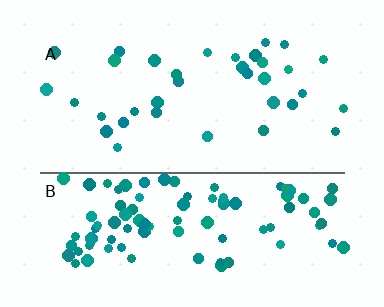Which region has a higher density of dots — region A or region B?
B (the bottom).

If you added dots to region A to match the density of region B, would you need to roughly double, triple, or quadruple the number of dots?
Approximately triple.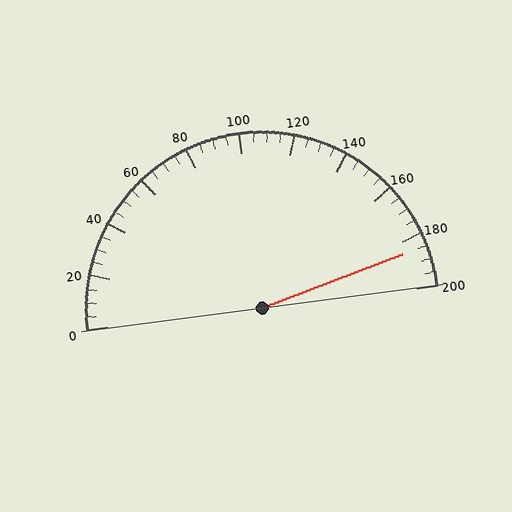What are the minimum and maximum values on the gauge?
The gauge ranges from 0 to 200.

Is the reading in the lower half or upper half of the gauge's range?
The reading is in the upper half of the range (0 to 200).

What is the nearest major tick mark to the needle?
The nearest major tick mark is 180.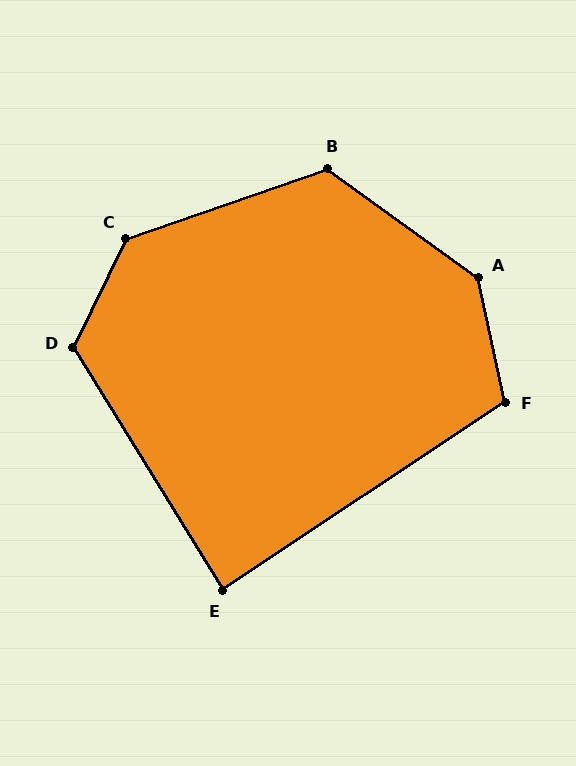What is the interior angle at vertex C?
Approximately 134 degrees (obtuse).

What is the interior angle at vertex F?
Approximately 112 degrees (obtuse).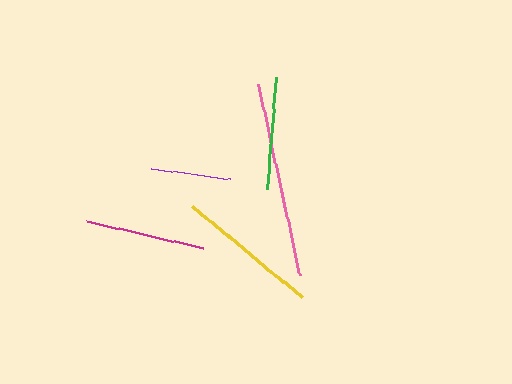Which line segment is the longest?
The pink line is the longest at approximately 196 pixels.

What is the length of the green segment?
The green segment is approximately 112 pixels long.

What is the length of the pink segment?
The pink segment is approximately 196 pixels long.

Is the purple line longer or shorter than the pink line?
The pink line is longer than the purple line.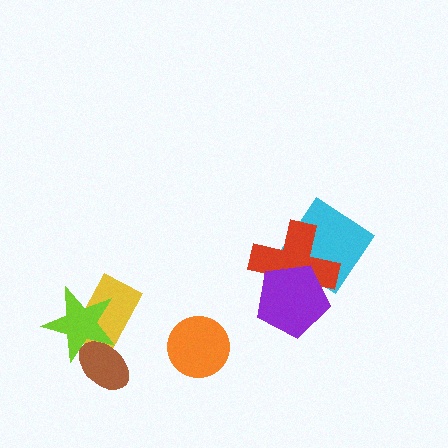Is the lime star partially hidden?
Yes, it is partially covered by another shape.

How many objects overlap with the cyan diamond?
2 objects overlap with the cyan diamond.